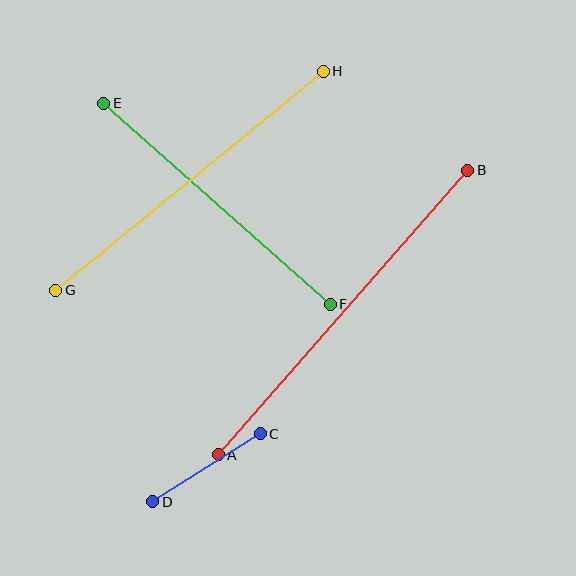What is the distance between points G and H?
The distance is approximately 346 pixels.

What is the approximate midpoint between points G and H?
The midpoint is at approximately (189, 181) pixels.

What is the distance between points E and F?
The distance is approximately 303 pixels.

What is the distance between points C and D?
The distance is approximately 127 pixels.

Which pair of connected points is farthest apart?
Points A and B are farthest apart.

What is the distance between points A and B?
The distance is approximately 378 pixels.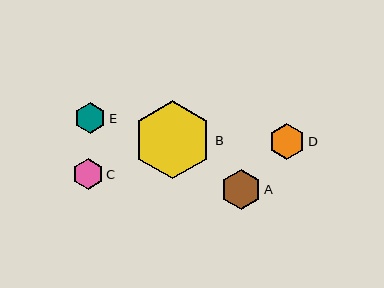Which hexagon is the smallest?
Hexagon C is the smallest with a size of approximately 30 pixels.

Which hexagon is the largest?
Hexagon B is the largest with a size of approximately 78 pixels.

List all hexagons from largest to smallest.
From largest to smallest: B, A, D, E, C.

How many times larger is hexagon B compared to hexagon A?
Hexagon B is approximately 1.9 times the size of hexagon A.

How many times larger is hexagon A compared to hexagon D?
Hexagon A is approximately 1.1 times the size of hexagon D.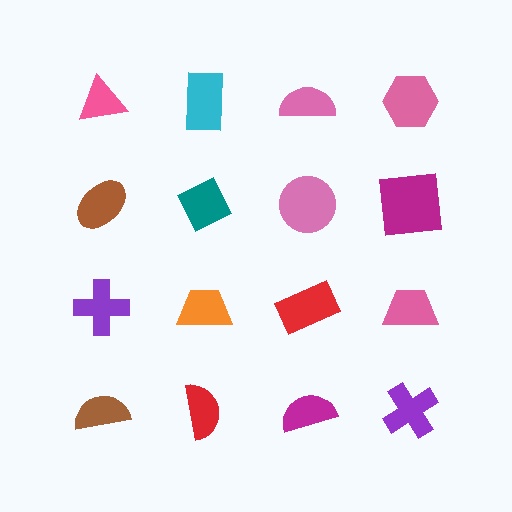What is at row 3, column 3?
A red rectangle.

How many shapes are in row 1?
4 shapes.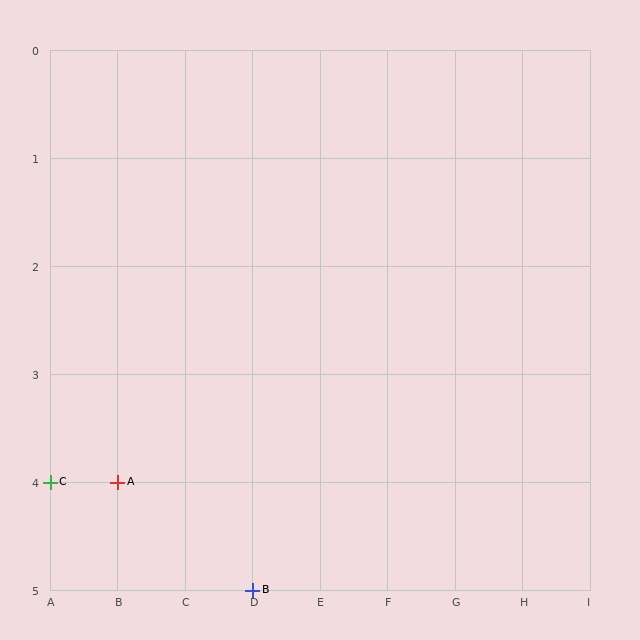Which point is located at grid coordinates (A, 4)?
Point C is at (A, 4).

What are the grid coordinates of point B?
Point B is at grid coordinates (D, 5).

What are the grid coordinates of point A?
Point A is at grid coordinates (B, 4).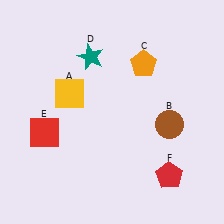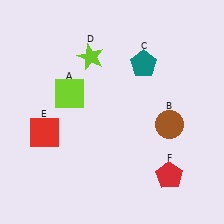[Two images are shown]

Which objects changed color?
A changed from yellow to lime. C changed from orange to teal. D changed from teal to lime.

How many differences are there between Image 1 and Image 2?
There are 3 differences between the two images.